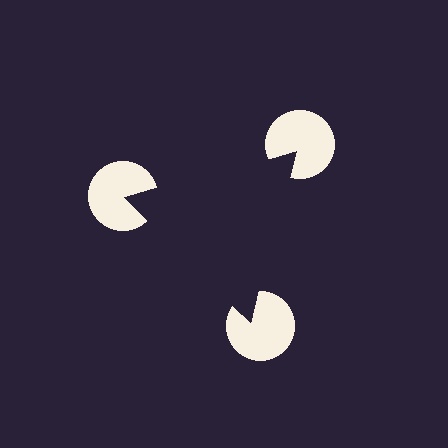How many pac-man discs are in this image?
There are 3 — one at each vertex of the illusory triangle.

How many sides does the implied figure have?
3 sides.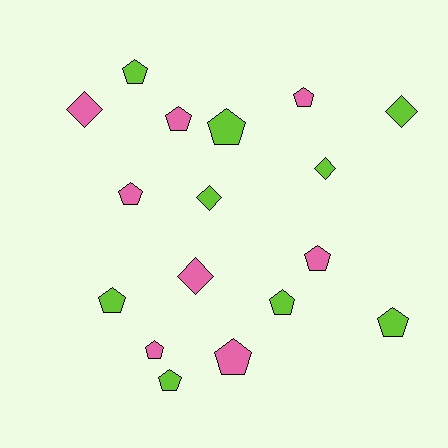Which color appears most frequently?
Lime, with 9 objects.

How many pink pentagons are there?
There are 6 pink pentagons.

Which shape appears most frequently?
Pentagon, with 12 objects.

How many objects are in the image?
There are 17 objects.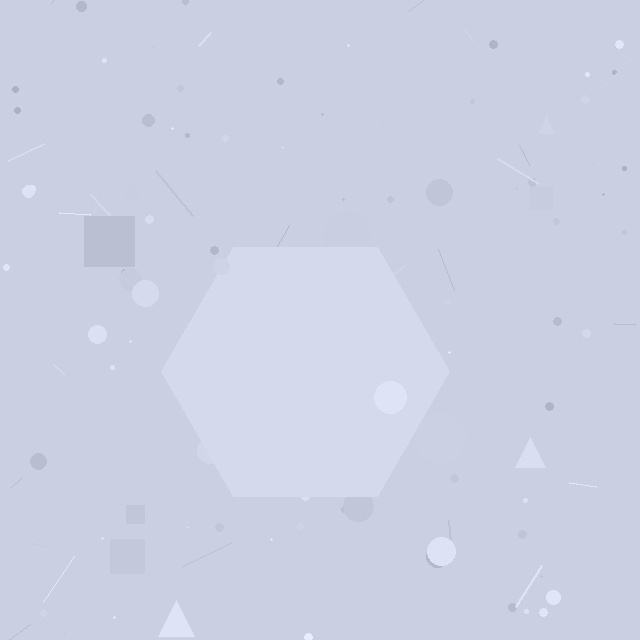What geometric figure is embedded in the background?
A hexagon is embedded in the background.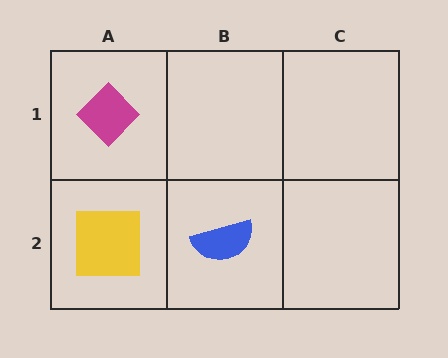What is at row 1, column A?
A magenta diamond.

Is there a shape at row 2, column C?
No, that cell is empty.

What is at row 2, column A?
A yellow square.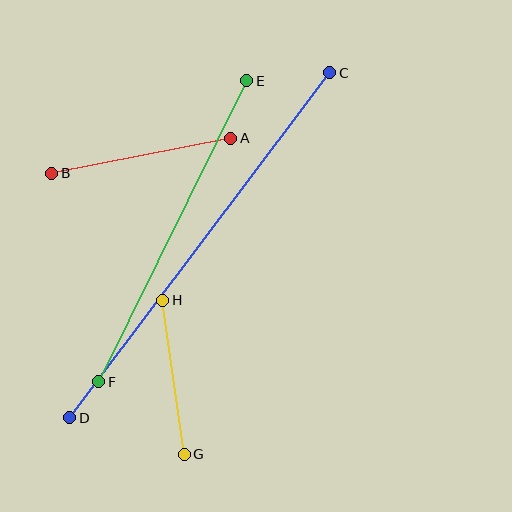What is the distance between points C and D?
The distance is approximately 432 pixels.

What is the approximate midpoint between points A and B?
The midpoint is at approximately (141, 156) pixels.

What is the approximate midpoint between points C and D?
The midpoint is at approximately (200, 245) pixels.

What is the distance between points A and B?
The distance is approximately 182 pixels.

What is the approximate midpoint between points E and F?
The midpoint is at approximately (173, 231) pixels.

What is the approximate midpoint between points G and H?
The midpoint is at approximately (174, 377) pixels.